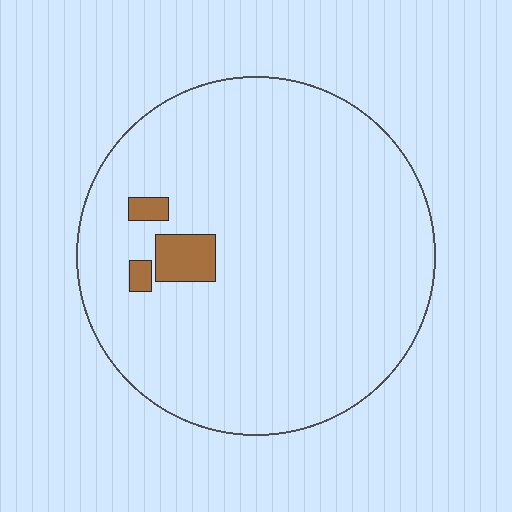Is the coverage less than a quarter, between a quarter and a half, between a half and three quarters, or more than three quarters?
Less than a quarter.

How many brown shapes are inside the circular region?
3.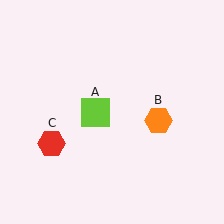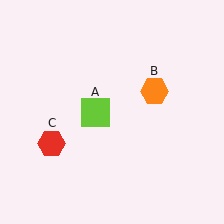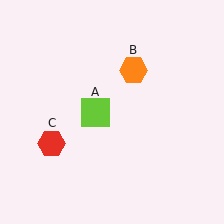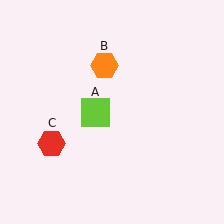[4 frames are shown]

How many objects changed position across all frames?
1 object changed position: orange hexagon (object B).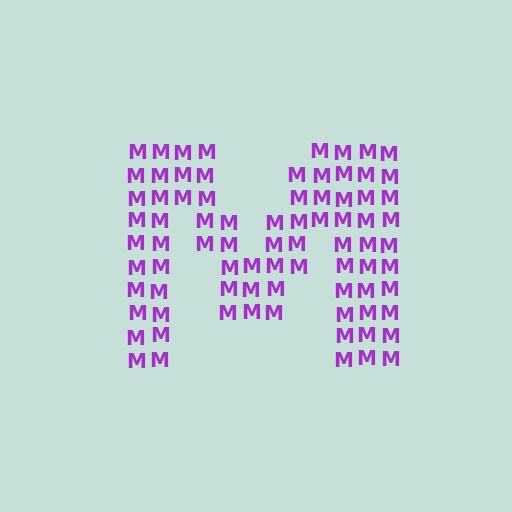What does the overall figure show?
The overall figure shows the letter M.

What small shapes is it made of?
It is made of small letter M's.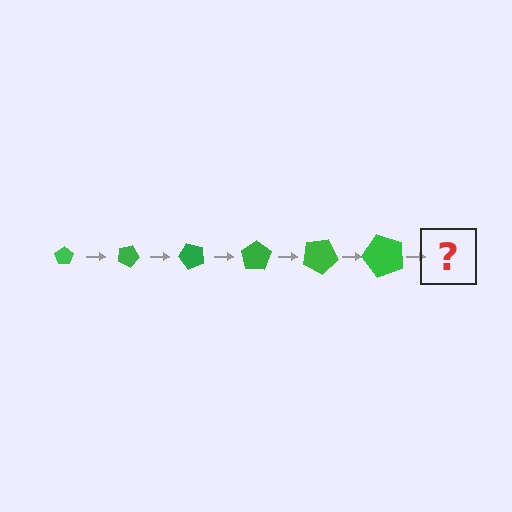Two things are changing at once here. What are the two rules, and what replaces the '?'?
The two rules are that the pentagon grows larger each step and it rotates 25 degrees each step. The '?' should be a pentagon, larger than the previous one and rotated 150 degrees from the start.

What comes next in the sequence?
The next element should be a pentagon, larger than the previous one and rotated 150 degrees from the start.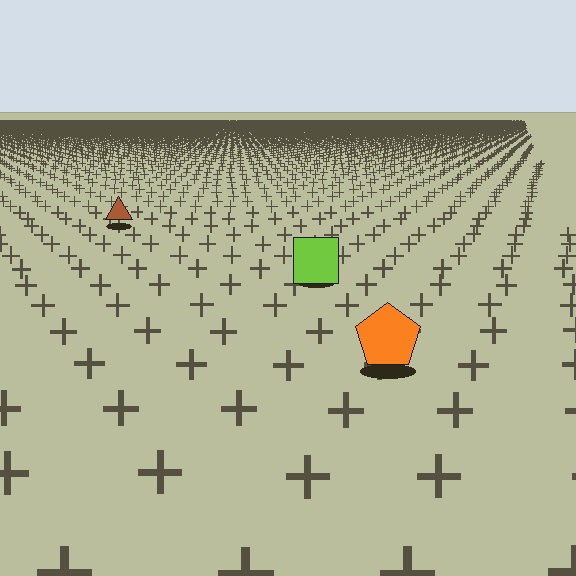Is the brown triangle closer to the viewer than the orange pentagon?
No. The orange pentagon is closer — you can tell from the texture gradient: the ground texture is coarser near it.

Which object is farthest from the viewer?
The brown triangle is farthest from the viewer. It appears smaller and the ground texture around it is denser.